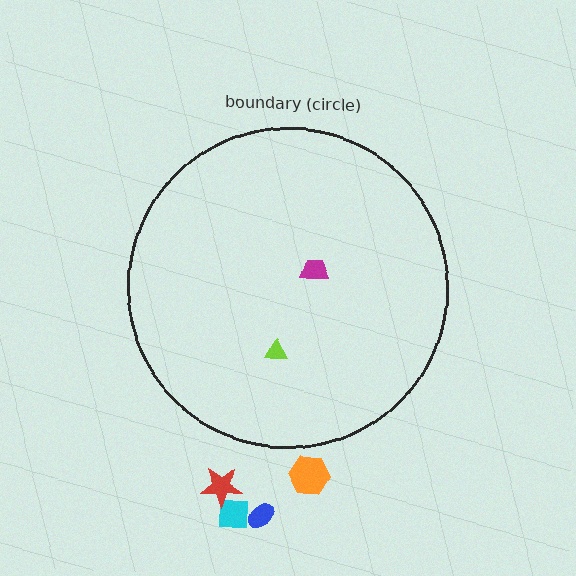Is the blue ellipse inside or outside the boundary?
Outside.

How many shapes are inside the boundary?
2 inside, 4 outside.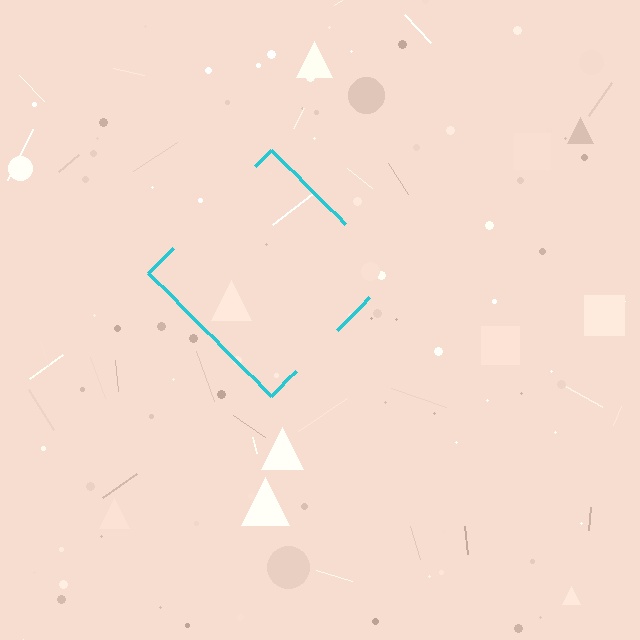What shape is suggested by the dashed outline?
The dashed outline suggests a diamond.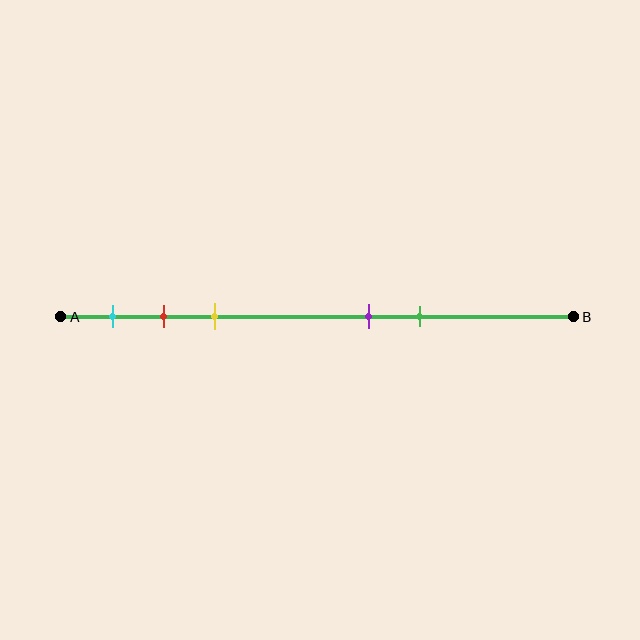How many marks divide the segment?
There are 5 marks dividing the segment.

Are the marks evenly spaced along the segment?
No, the marks are not evenly spaced.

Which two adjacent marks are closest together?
The red and yellow marks are the closest adjacent pair.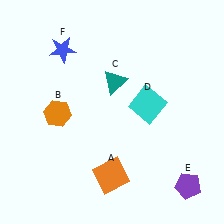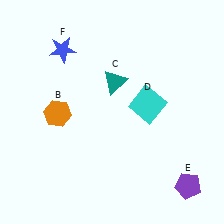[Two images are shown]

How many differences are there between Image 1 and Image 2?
There is 1 difference between the two images.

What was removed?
The orange square (A) was removed in Image 2.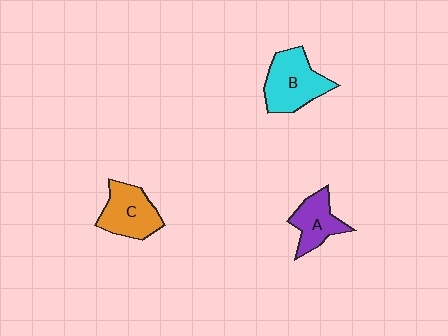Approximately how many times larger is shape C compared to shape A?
Approximately 1.2 times.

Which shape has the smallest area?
Shape A (purple).